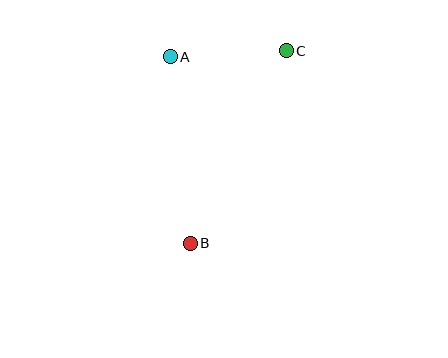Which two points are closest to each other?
Points A and C are closest to each other.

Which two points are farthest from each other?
Points B and C are farthest from each other.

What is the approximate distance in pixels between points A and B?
The distance between A and B is approximately 188 pixels.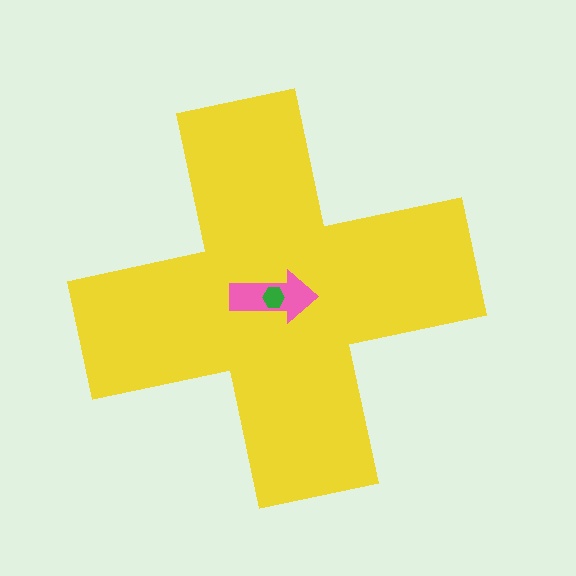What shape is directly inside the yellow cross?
The pink arrow.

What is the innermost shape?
The green hexagon.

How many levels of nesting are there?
3.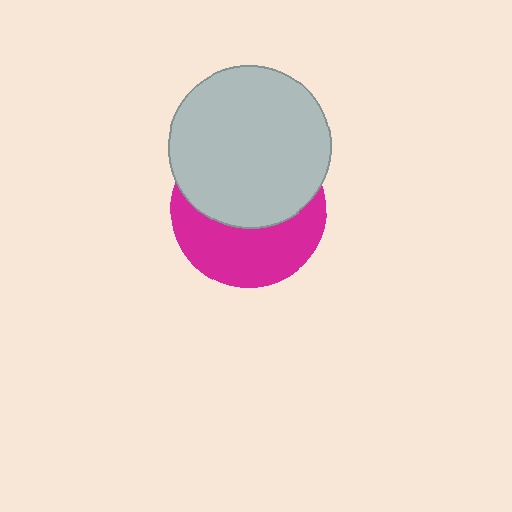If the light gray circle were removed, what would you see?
You would see the complete magenta circle.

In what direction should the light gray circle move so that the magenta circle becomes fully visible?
The light gray circle should move up. That is the shortest direction to clear the overlap and leave the magenta circle fully visible.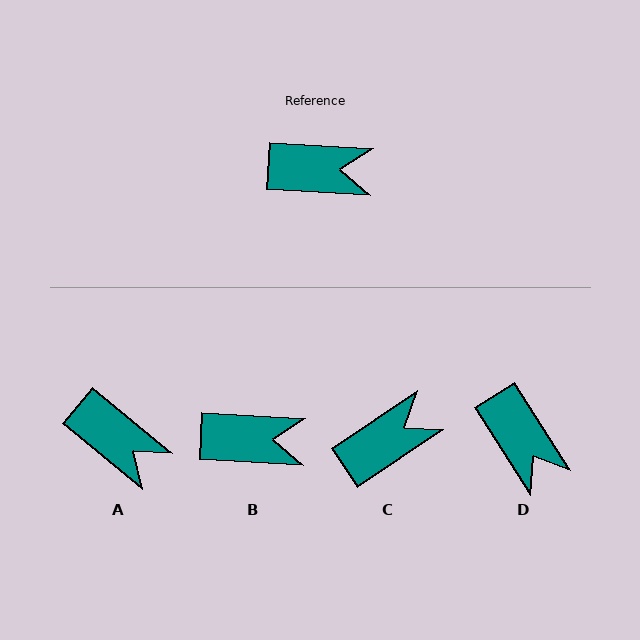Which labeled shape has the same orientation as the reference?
B.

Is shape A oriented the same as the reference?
No, it is off by about 36 degrees.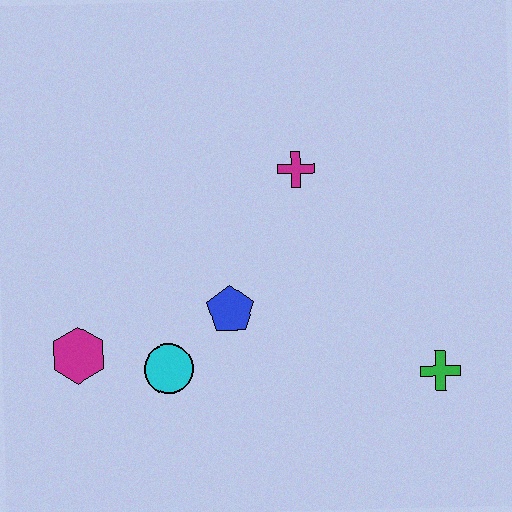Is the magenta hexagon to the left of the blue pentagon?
Yes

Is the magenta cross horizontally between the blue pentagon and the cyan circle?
No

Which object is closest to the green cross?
The blue pentagon is closest to the green cross.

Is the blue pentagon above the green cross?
Yes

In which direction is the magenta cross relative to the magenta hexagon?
The magenta cross is to the right of the magenta hexagon.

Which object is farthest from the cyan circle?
The green cross is farthest from the cyan circle.